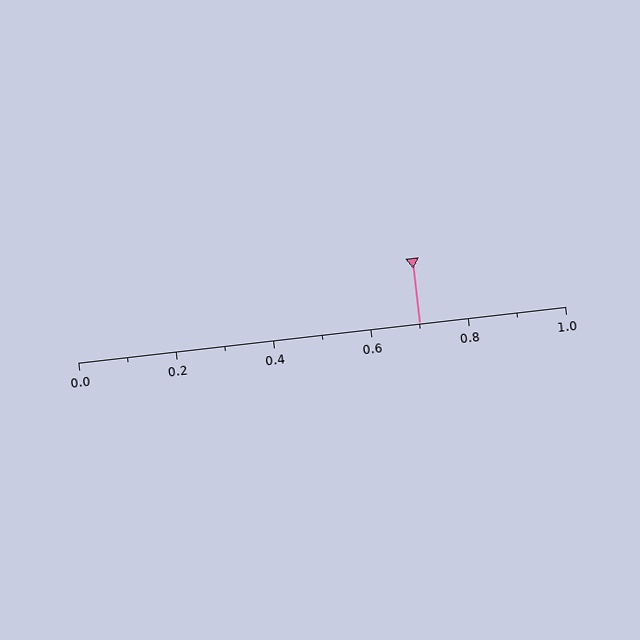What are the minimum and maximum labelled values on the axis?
The axis runs from 0.0 to 1.0.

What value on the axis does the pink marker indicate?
The marker indicates approximately 0.7.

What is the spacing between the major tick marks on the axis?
The major ticks are spaced 0.2 apart.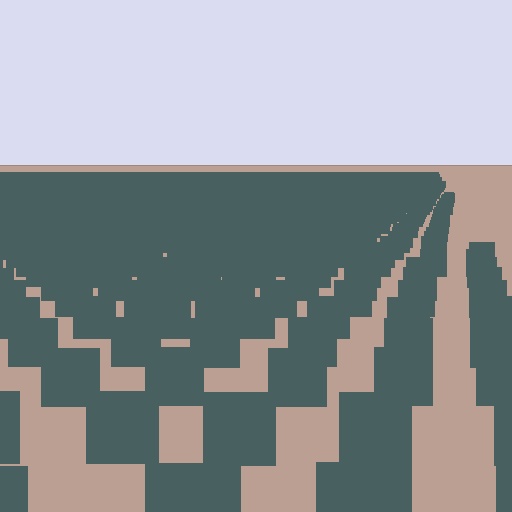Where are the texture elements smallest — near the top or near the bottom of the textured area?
Near the top.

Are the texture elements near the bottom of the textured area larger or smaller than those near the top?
Larger. Near the bottom, elements are closer to the viewer and appear at a bigger on-screen size.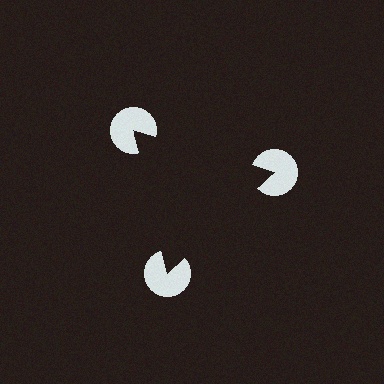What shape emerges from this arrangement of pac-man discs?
An illusory triangle — its edges are inferred from the aligned wedge cuts in the pac-man discs, not physically drawn.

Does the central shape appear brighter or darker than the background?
It typically appears slightly darker than the background, even though no actual brightness change is drawn.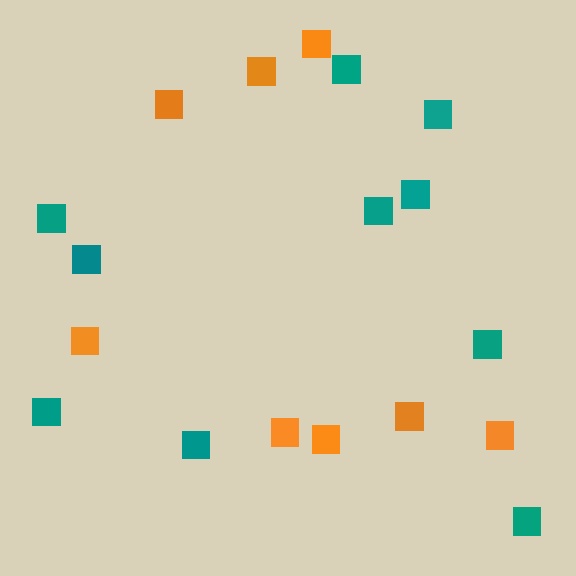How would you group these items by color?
There are 2 groups: one group of orange squares (8) and one group of teal squares (10).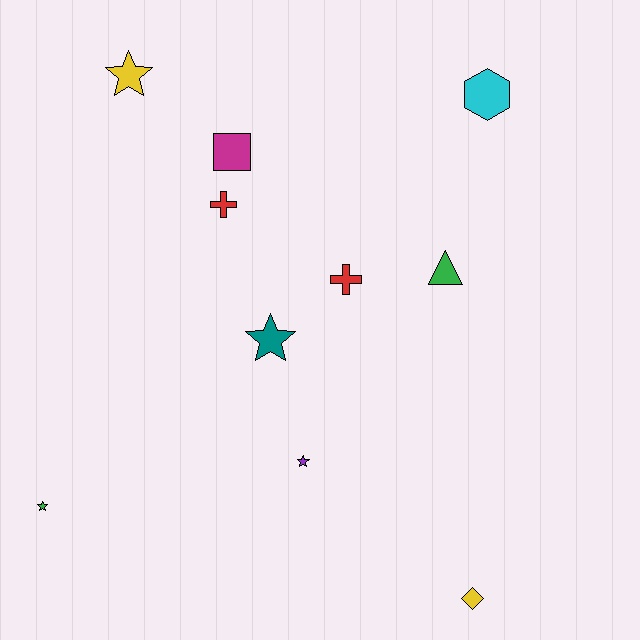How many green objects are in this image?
There are 2 green objects.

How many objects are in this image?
There are 10 objects.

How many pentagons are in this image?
There are no pentagons.